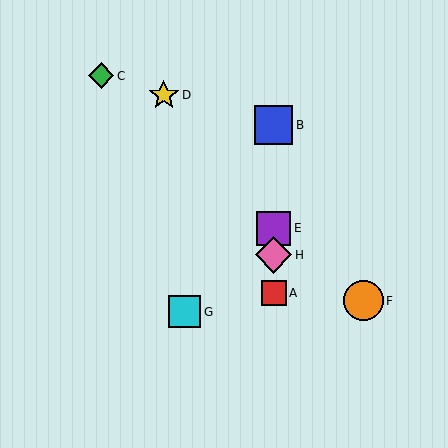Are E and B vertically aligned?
Yes, both are at x≈274.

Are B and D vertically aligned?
No, B is at x≈274 and D is at x≈164.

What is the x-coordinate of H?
Object H is at x≈274.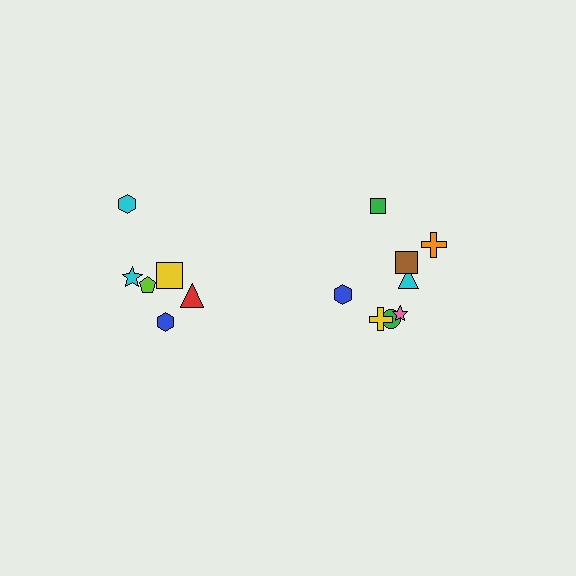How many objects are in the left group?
There are 6 objects.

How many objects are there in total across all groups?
There are 14 objects.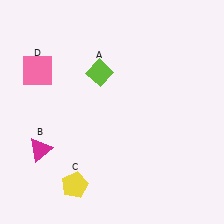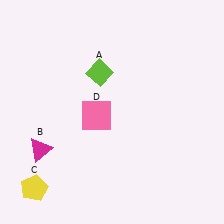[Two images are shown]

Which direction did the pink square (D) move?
The pink square (D) moved right.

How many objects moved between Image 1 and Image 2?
2 objects moved between the two images.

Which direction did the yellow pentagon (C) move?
The yellow pentagon (C) moved left.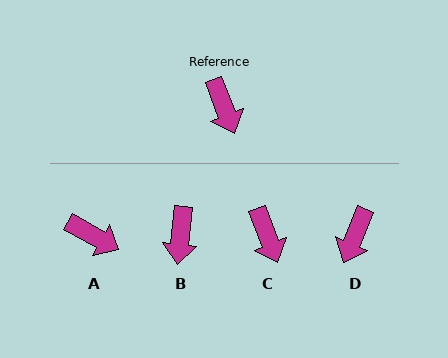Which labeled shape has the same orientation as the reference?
C.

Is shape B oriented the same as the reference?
No, it is off by about 27 degrees.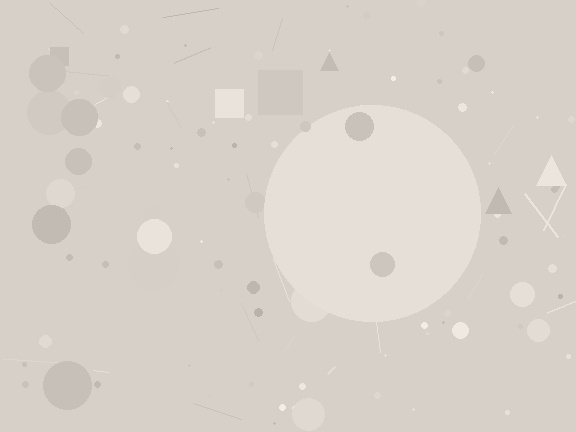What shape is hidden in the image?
A circle is hidden in the image.